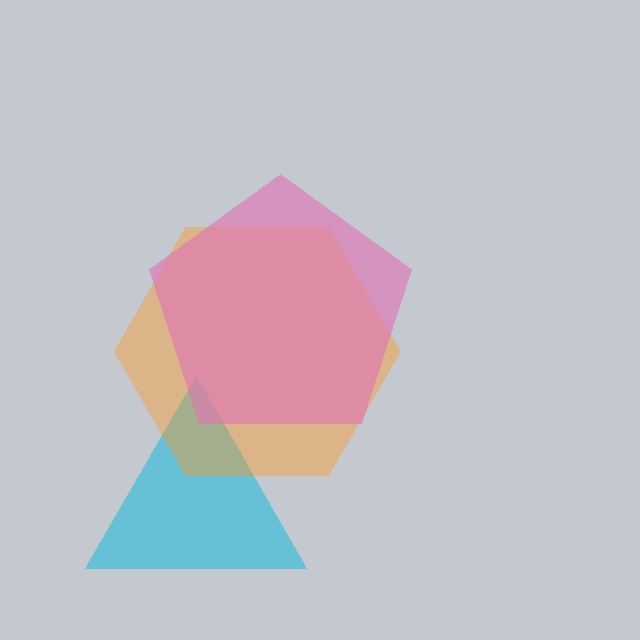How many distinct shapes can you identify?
There are 3 distinct shapes: a cyan triangle, an orange hexagon, a pink pentagon.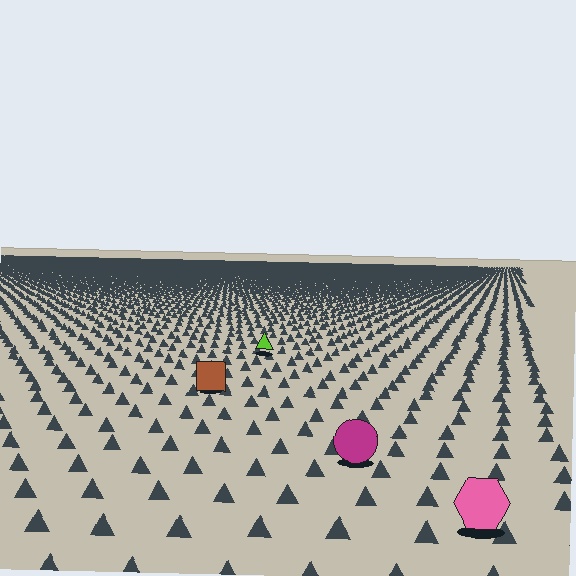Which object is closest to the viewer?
The pink hexagon is closest. The texture marks near it are larger and more spread out.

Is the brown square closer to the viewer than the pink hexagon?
No. The pink hexagon is closer — you can tell from the texture gradient: the ground texture is coarser near it.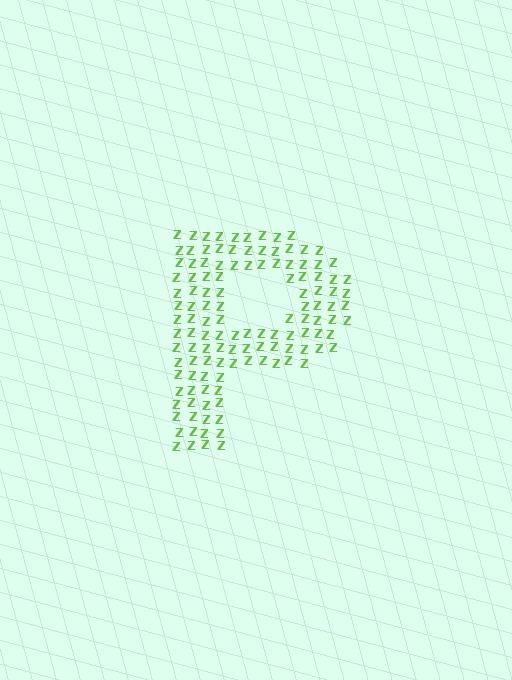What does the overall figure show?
The overall figure shows the letter P.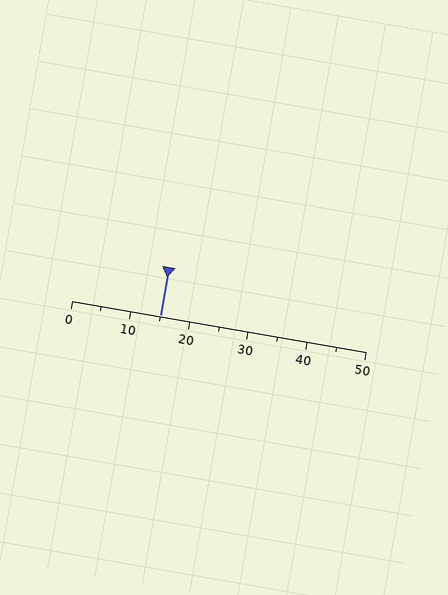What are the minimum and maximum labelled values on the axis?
The axis runs from 0 to 50.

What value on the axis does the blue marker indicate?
The marker indicates approximately 15.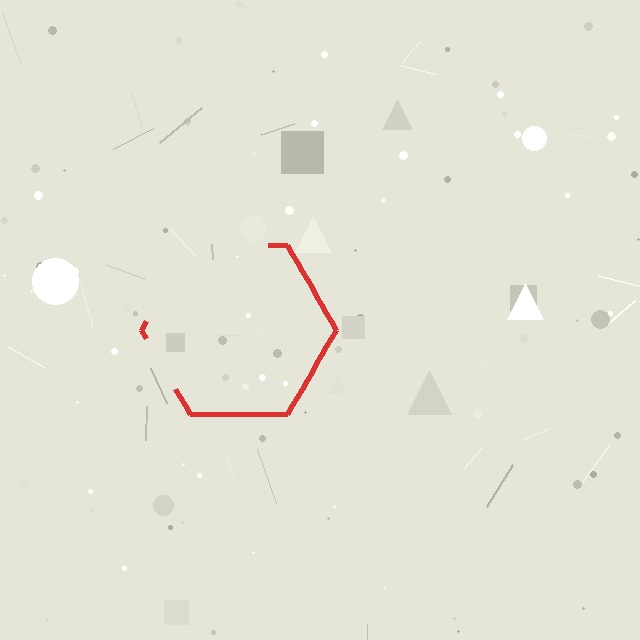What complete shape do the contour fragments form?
The contour fragments form a hexagon.